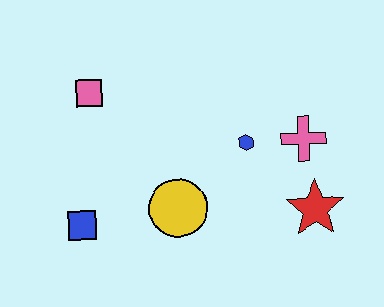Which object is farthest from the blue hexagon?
The blue square is farthest from the blue hexagon.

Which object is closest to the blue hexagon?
The pink cross is closest to the blue hexagon.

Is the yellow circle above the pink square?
No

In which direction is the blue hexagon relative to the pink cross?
The blue hexagon is to the left of the pink cross.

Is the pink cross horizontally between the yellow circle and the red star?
Yes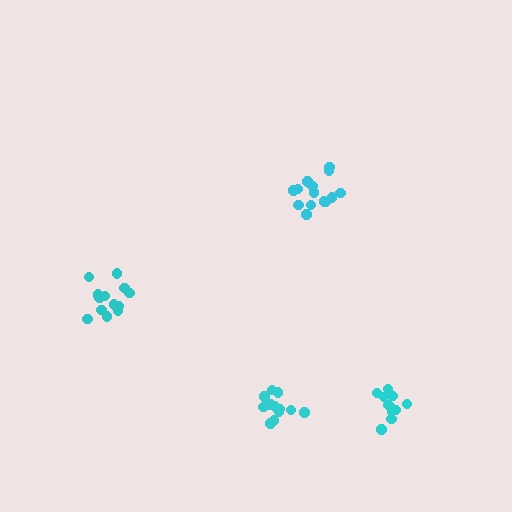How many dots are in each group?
Group 1: 14 dots, Group 2: 13 dots, Group 3: 11 dots, Group 4: 14 dots (52 total).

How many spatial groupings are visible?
There are 4 spatial groupings.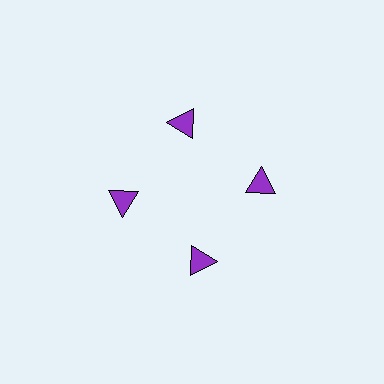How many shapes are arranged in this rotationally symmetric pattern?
There are 4 shapes, arranged in 4 groups of 1.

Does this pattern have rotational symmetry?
Yes, this pattern has 4-fold rotational symmetry. It looks the same after rotating 90 degrees around the center.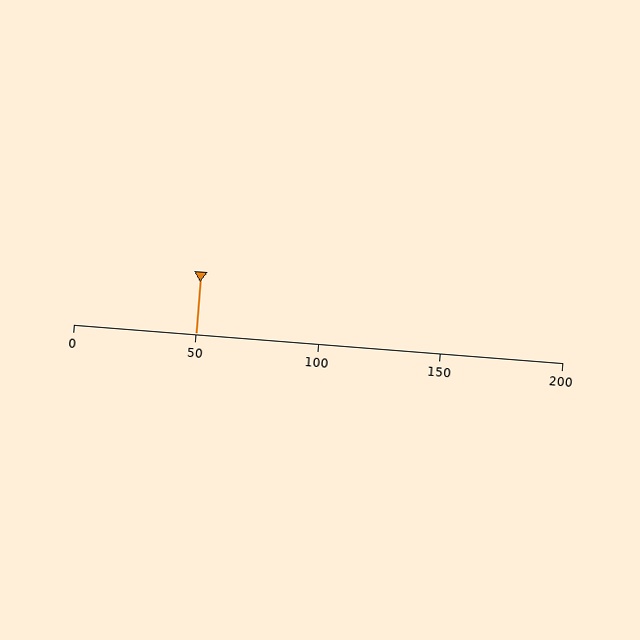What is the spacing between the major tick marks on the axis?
The major ticks are spaced 50 apart.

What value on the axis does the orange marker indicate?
The marker indicates approximately 50.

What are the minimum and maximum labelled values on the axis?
The axis runs from 0 to 200.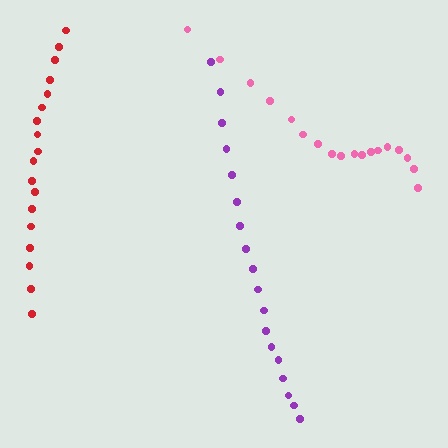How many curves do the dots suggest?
There are 3 distinct paths.